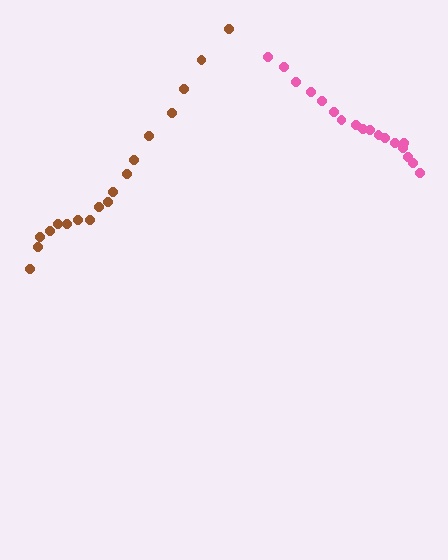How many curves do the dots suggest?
There are 2 distinct paths.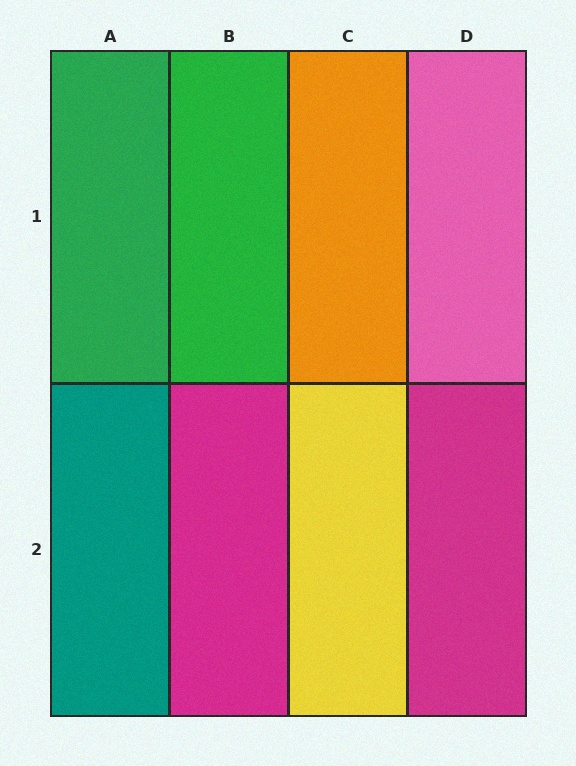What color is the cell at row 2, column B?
Magenta.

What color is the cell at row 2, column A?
Teal.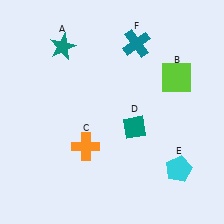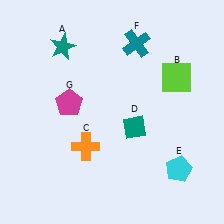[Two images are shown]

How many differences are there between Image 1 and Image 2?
There is 1 difference between the two images.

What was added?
A magenta pentagon (G) was added in Image 2.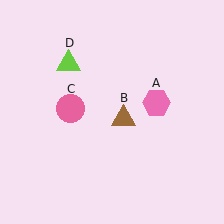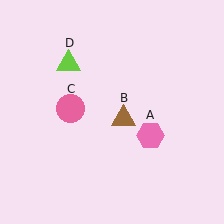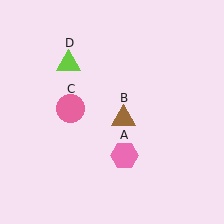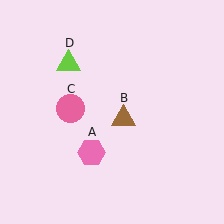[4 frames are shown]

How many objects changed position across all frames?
1 object changed position: pink hexagon (object A).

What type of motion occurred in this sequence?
The pink hexagon (object A) rotated clockwise around the center of the scene.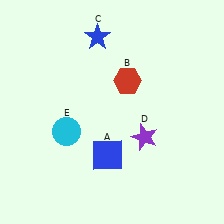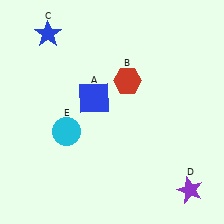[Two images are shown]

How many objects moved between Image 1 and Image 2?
3 objects moved between the two images.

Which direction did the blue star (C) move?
The blue star (C) moved left.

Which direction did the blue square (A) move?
The blue square (A) moved up.